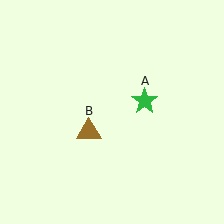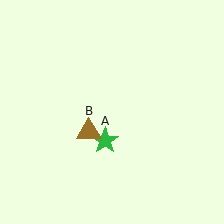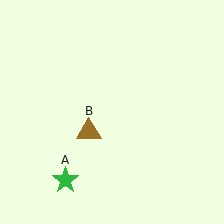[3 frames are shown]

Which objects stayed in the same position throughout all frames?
Brown triangle (object B) remained stationary.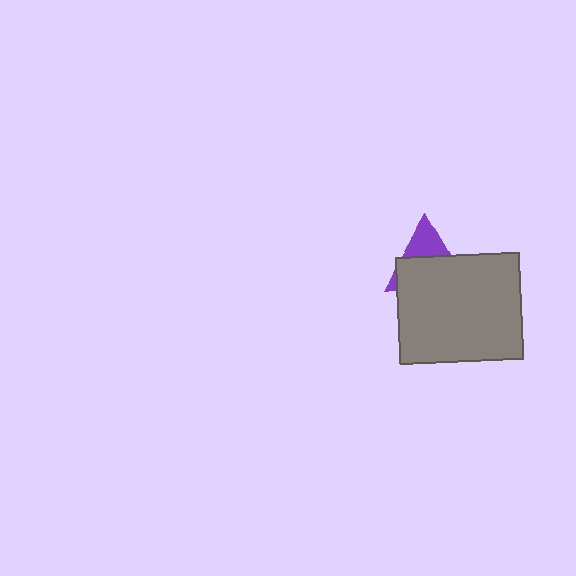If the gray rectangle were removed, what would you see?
You would see the complete purple triangle.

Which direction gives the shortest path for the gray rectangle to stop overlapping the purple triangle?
Moving down gives the shortest separation.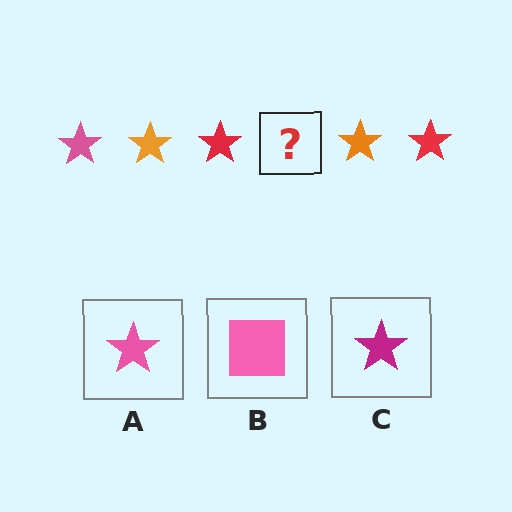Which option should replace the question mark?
Option A.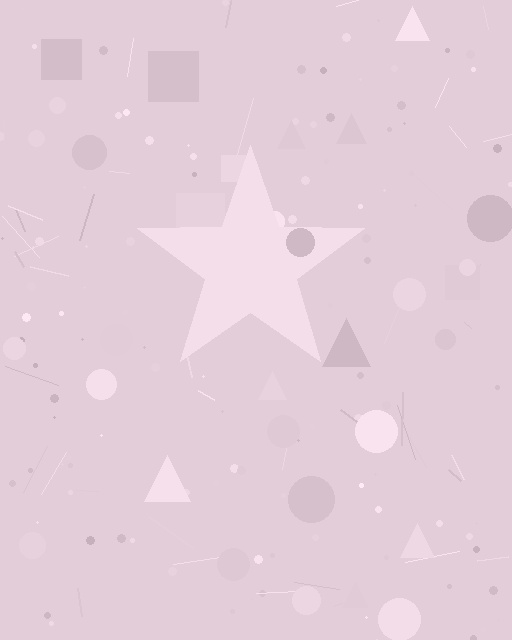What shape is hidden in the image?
A star is hidden in the image.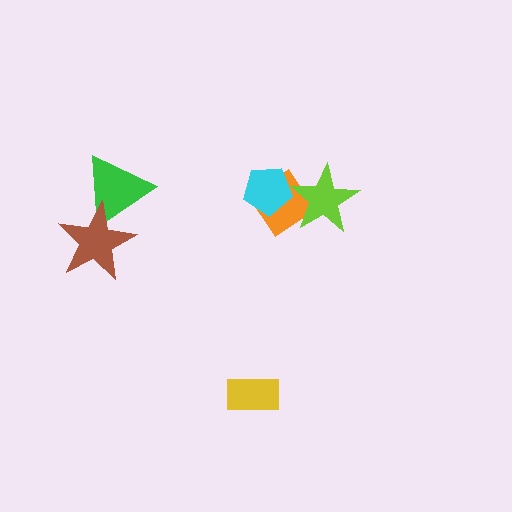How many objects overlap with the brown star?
1 object overlaps with the brown star.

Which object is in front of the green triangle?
The brown star is in front of the green triangle.